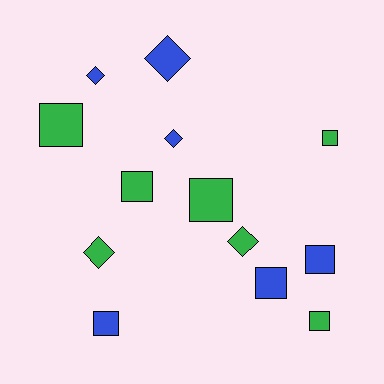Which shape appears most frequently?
Square, with 8 objects.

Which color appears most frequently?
Green, with 7 objects.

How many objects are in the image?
There are 13 objects.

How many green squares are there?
There are 5 green squares.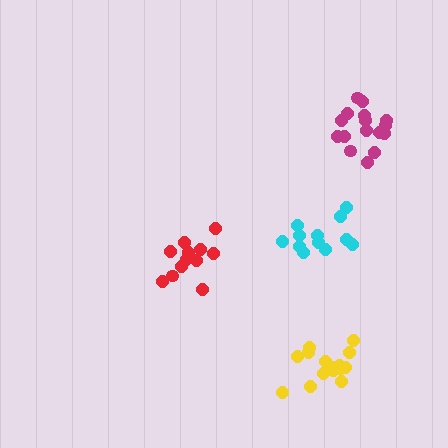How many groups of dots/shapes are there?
There are 4 groups.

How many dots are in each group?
Group 1: 16 dots, Group 2: 12 dots, Group 3: 12 dots, Group 4: 16 dots (56 total).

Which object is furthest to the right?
The magenta cluster is rightmost.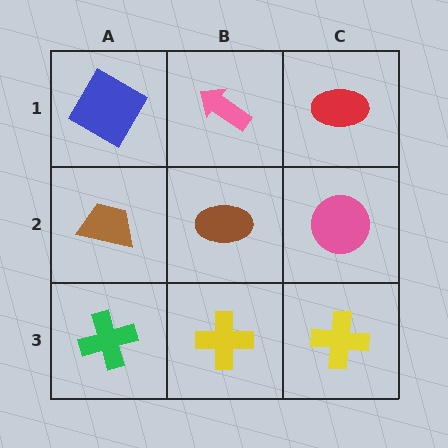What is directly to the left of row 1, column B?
A blue diamond.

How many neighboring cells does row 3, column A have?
2.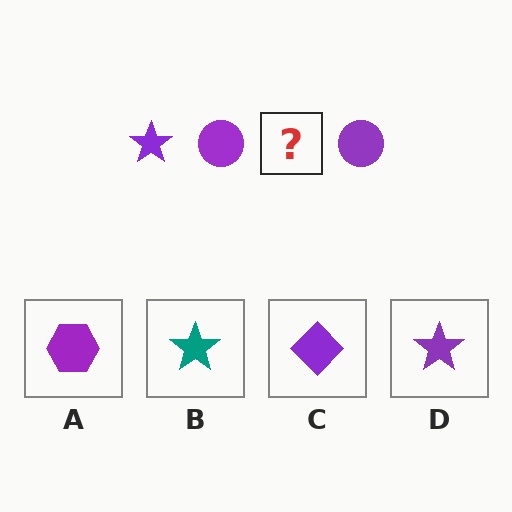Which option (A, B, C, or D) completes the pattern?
D.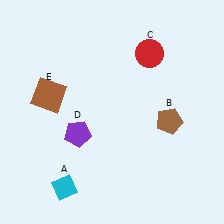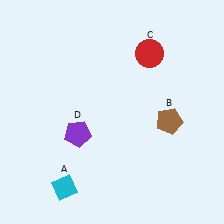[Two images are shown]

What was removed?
The brown square (E) was removed in Image 2.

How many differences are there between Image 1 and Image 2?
There is 1 difference between the two images.